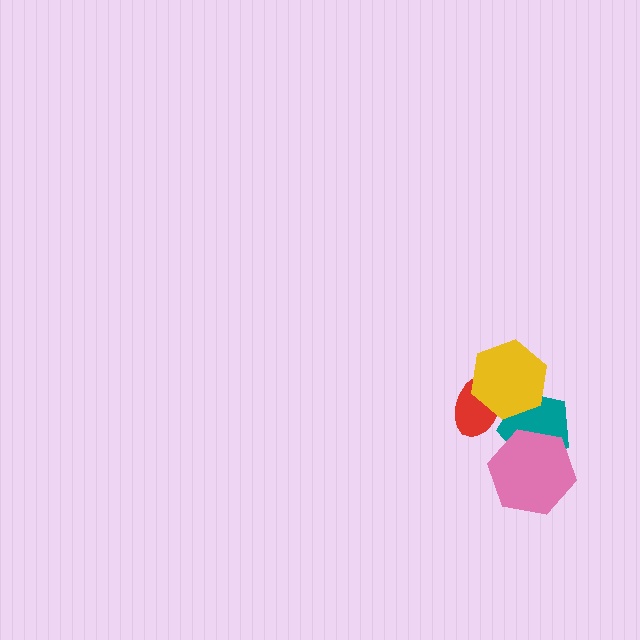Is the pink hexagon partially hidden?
No, no other shape covers it.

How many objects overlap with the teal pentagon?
3 objects overlap with the teal pentagon.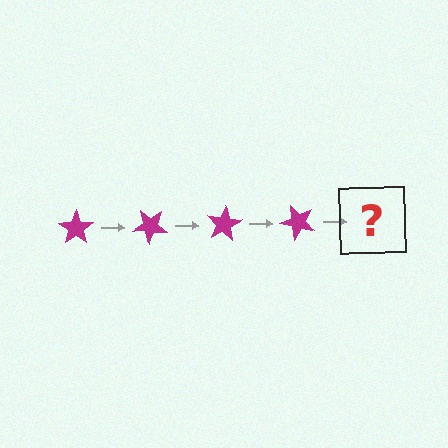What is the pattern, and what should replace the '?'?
The pattern is that the star rotates 40 degrees each step. The '?' should be a magenta star rotated 160 degrees.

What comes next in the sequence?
The next element should be a magenta star rotated 160 degrees.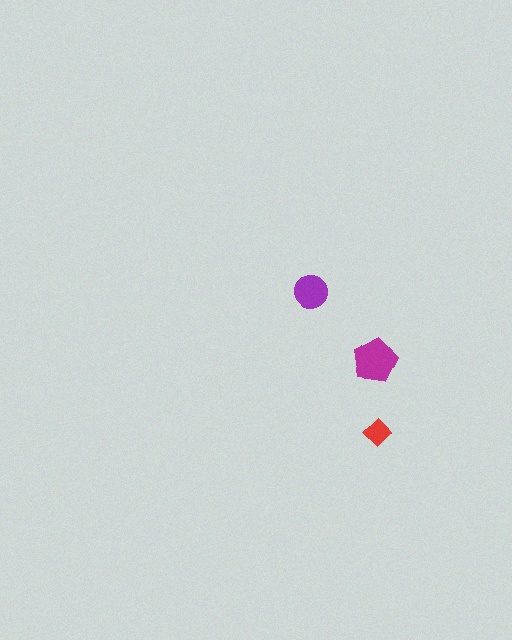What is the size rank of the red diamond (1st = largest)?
3rd.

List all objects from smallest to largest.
The red diamond, the purple circle, the magenta pentagon.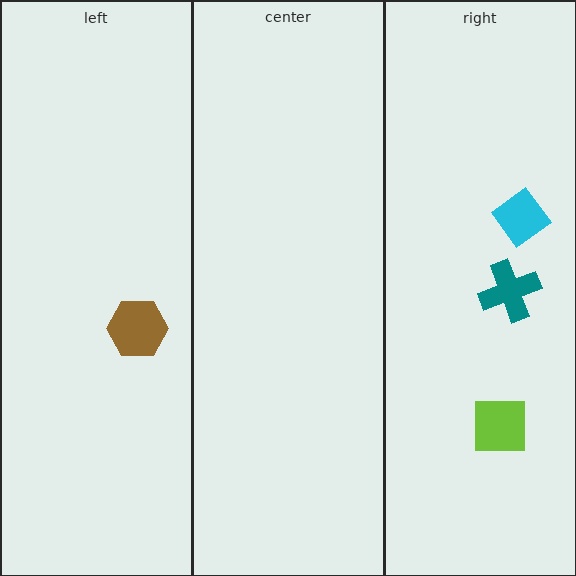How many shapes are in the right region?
3.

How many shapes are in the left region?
1.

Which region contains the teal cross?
The right region.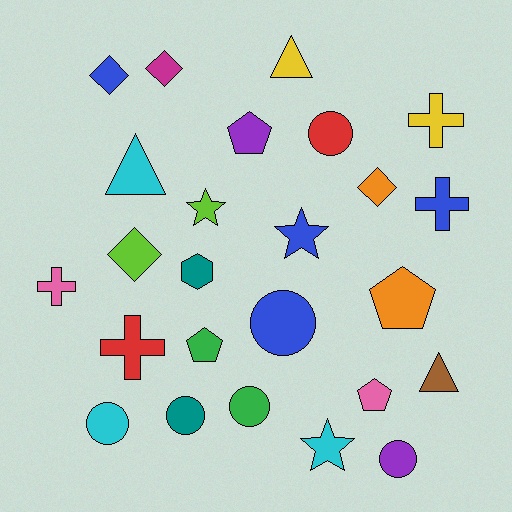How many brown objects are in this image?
There is 1 brown object.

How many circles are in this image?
There are 6 circles.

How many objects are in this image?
There are 25 objects.